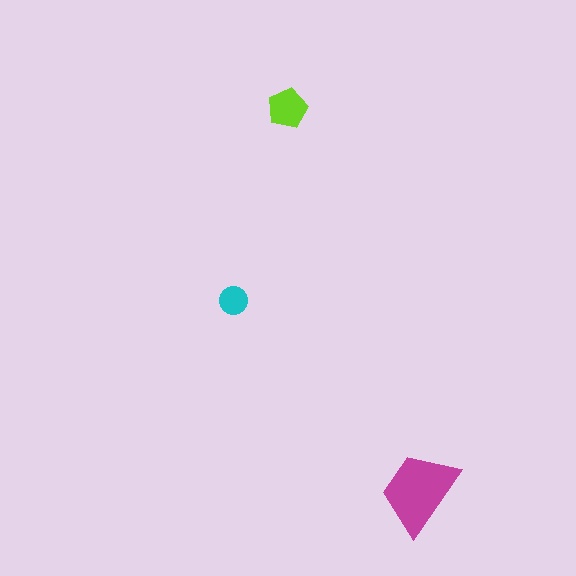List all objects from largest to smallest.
The magenta trapezoid, the lime pentagon, the cyan circle.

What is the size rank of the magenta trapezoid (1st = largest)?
1st.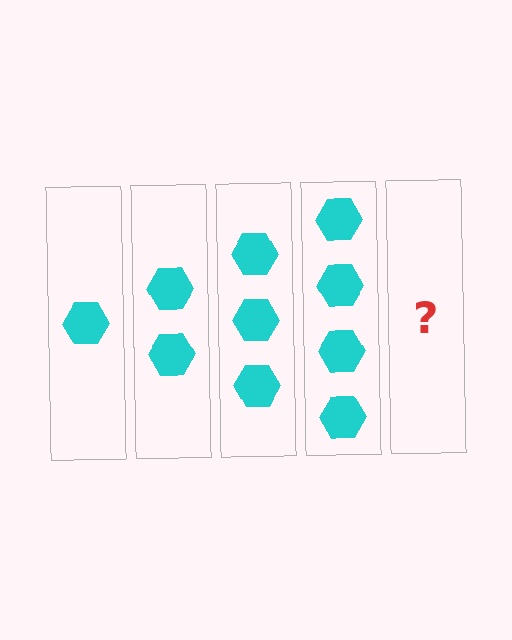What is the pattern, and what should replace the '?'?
The pattern is that each step adds one more hexagon. The '?' should be 5 hexagons.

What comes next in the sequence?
The next element should be 5 hexagons.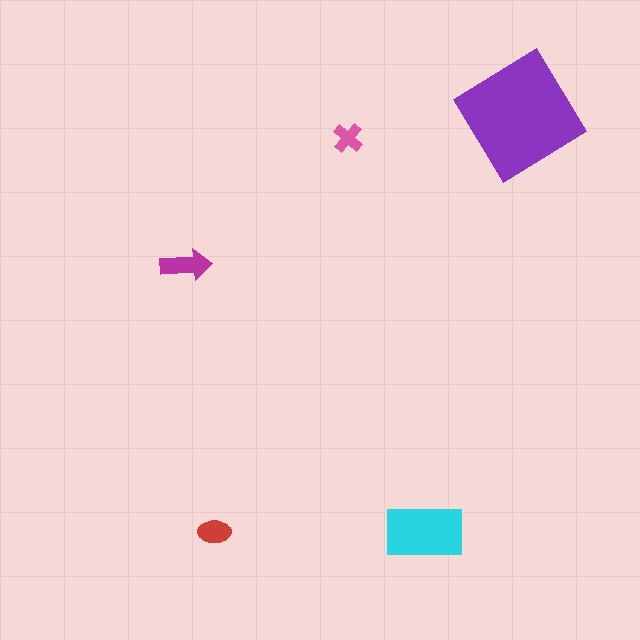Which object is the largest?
The purple diamond.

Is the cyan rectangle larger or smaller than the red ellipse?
Larger.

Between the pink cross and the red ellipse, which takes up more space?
The red ellipse.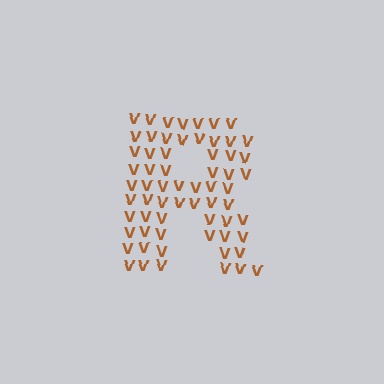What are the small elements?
The small elements are letter V's.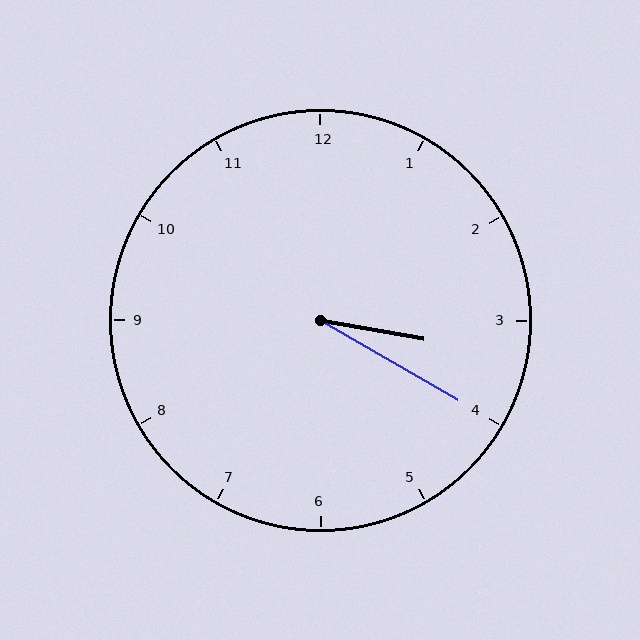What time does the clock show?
3:20.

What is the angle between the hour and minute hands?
Approximately 20 degrees.